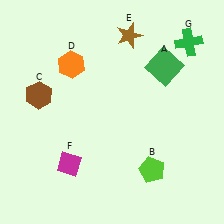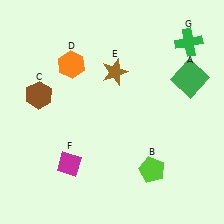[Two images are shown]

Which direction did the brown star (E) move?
The brown star (E) moved down.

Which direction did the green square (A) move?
The green square (A) moved right.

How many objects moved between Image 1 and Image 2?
2 objects moved between the two images.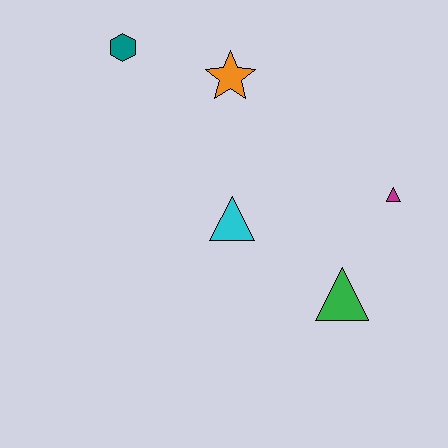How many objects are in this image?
There are 5 objects.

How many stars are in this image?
There is 1 star.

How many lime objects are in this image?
There are no lime objects.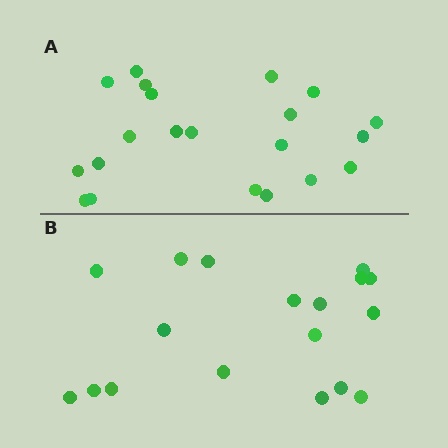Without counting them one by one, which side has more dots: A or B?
Region A (the top region) has more dots.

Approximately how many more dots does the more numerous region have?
Region A has just a few more — roughly 2 or 3 more dots than region B.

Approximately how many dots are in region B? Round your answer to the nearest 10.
About 20 dots. (The exact count is 18, which rounds to 20.)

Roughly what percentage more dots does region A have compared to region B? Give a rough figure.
About 15% more.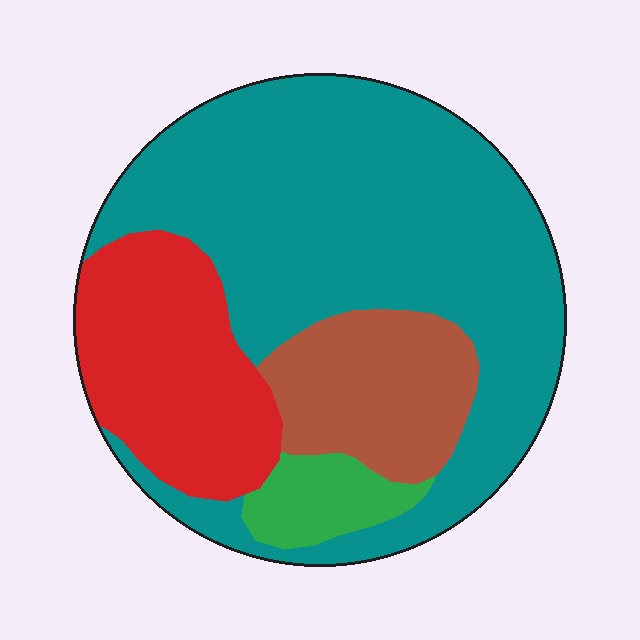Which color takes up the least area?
Green, at roughly 5%.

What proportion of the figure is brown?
Brown covers roughly 15% of the figure.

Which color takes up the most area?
Teal, at roughly 60%.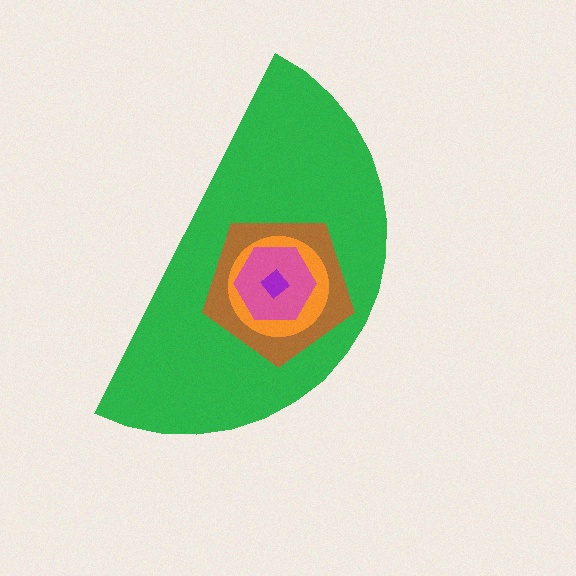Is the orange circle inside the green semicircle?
Yes.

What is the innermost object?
The purple diamond.